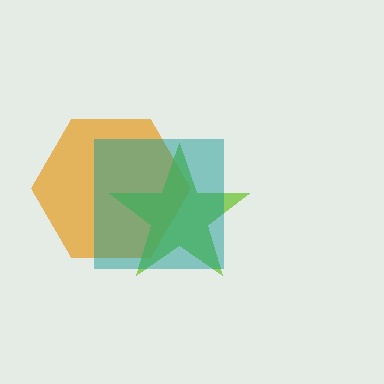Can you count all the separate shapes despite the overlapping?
Yes, there are 3 separate shapes.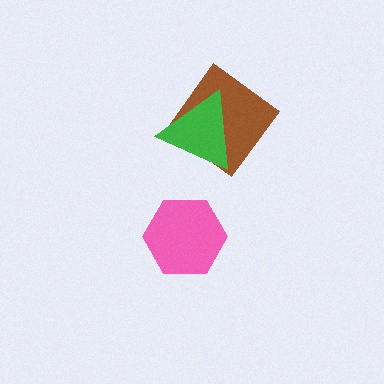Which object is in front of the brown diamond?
The green triangle is in front of the brown diamond.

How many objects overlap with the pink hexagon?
0 objects overlap with the pink hexagon.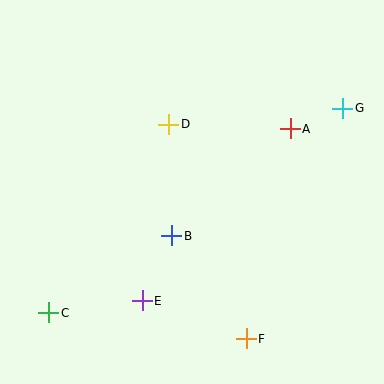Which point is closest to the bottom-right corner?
Point F is closest to the bottom-right corner.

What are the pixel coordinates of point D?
Point D is at (169, 124).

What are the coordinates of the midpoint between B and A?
The midpoint between B and A is at (231, 182).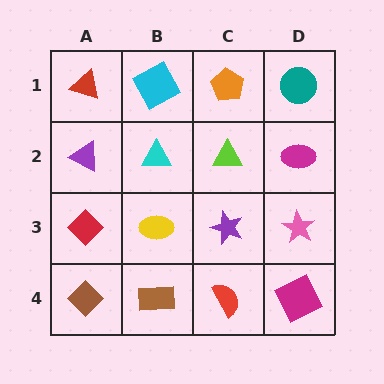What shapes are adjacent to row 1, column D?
A magenta ellipse (row 2, column D), an orange pentagon (row 1, column C).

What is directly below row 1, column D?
A magenta ellipse.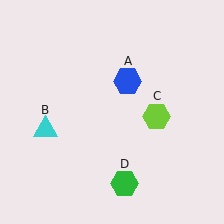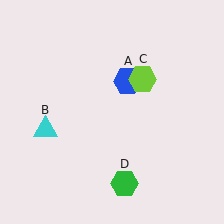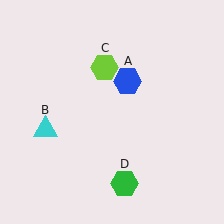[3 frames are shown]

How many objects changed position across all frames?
1 object changed position: lime hexagon (object C).